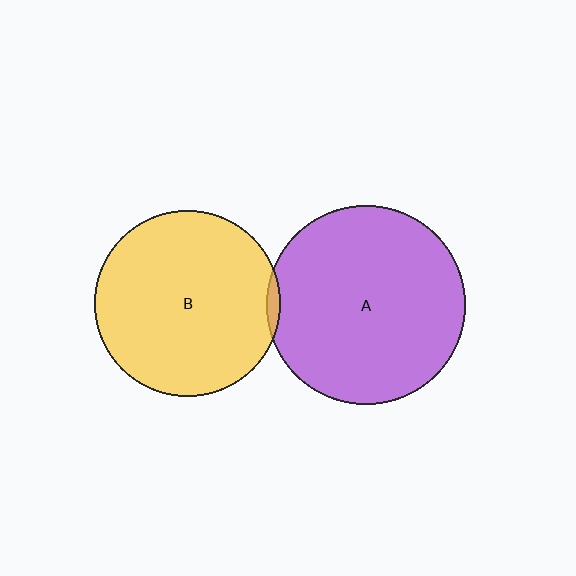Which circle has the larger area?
Circle A (purple).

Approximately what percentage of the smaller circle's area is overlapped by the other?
Approximately 5%.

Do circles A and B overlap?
Yes.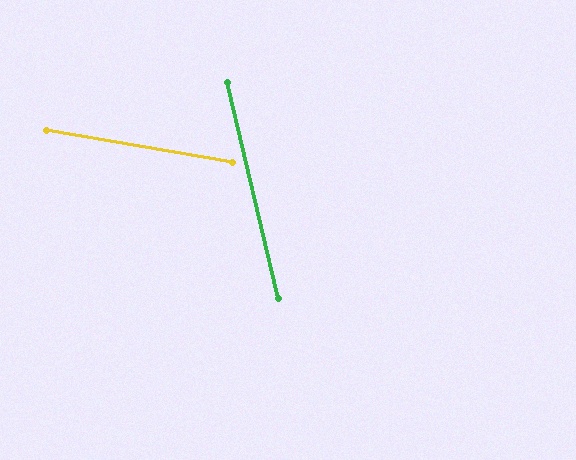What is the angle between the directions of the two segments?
Approximately 67 degrees.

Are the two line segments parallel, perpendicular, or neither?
Neither parallel nor perpendicular — they differ by about 67°.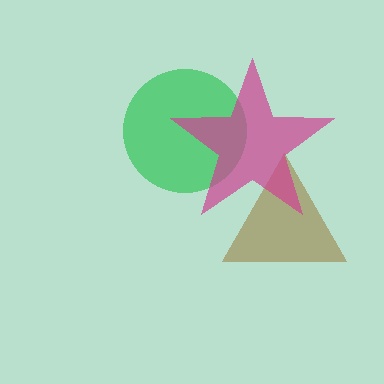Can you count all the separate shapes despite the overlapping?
Yes, there are 3 separate shapes.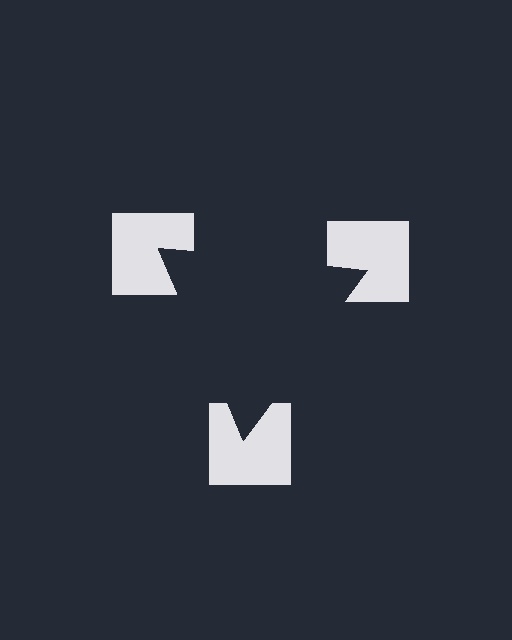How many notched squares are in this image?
There are 3 — one at each vertex of the illusory triangle.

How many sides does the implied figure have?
3 sides.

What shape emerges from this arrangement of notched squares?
An illusory triangle — its edges are inferred from the aligned wedge cuts in the notched squares, not physically drawn.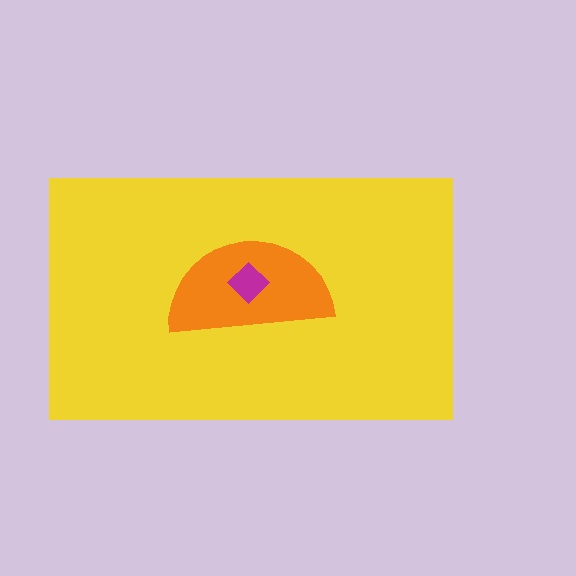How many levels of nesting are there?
3.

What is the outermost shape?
The yellow rectangle.